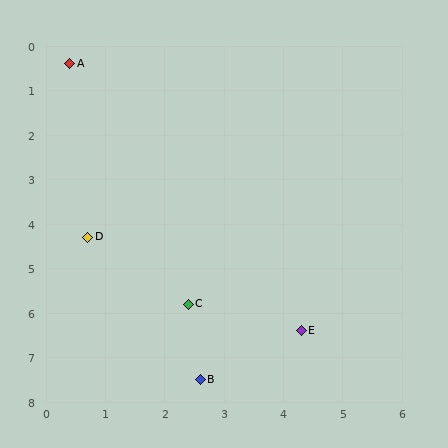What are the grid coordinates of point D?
Point D is at approximately (0.7, 4.3).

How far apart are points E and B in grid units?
Points E and B are about 2.0 grid units apart.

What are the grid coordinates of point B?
Point B is at approximately (2.6, 7.5).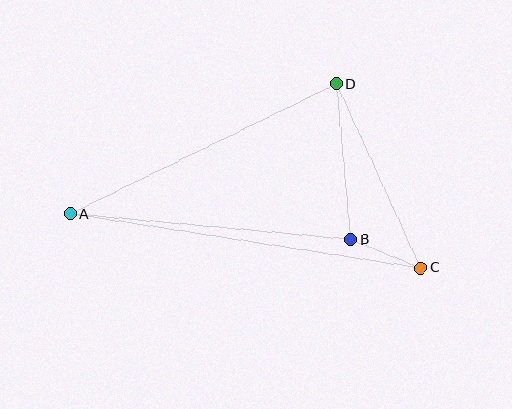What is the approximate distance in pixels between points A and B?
The distance between A and B is approximately 282 pixels.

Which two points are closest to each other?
Points B and C are closest to each other.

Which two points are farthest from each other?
Points A and C are farthest from each other.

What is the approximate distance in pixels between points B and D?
The distance between B and D is approximately 156 pixels.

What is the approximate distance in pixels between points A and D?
The distance between A and D is approximately 296 pixels.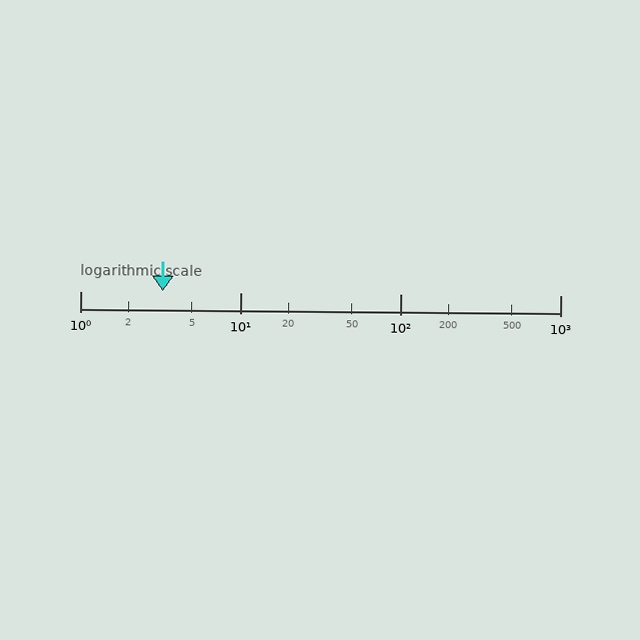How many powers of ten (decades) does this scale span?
The scale spans 3 decades, from 1 to 1000.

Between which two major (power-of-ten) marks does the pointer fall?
The pointer is between 1 and 10.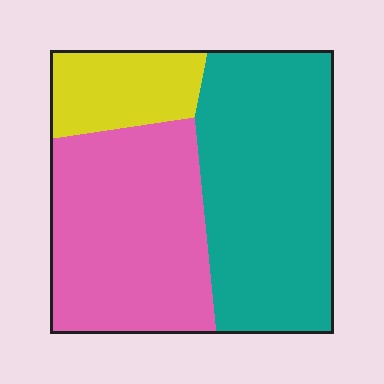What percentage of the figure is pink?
Pink covers around 40% of the figure.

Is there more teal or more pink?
Teal.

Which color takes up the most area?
Teal, at roughly 45%.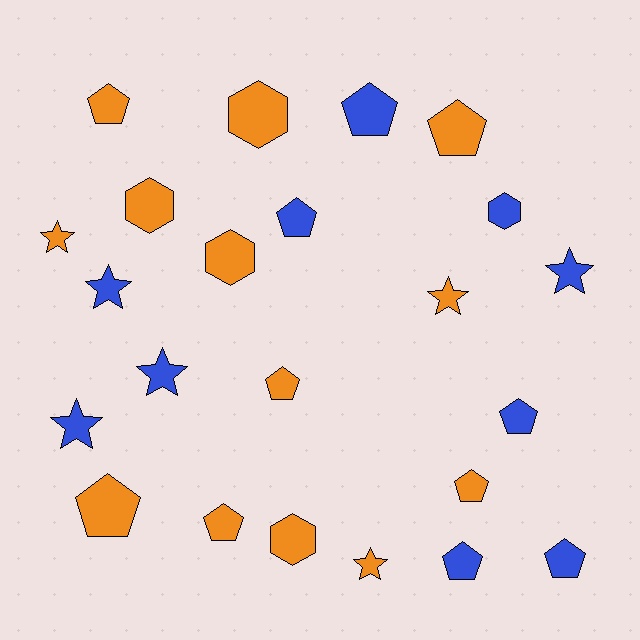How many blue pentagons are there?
There are 5 blue pentagons.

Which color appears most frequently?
Orange, with 13 objects.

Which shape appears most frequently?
Pentagon, with 11 objects.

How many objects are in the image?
There are 23 objects.